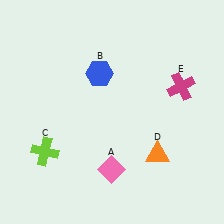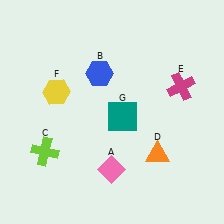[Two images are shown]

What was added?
A yellow hexagon (F), a teal square (G) were added in Image 2.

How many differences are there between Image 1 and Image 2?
There are 2 differences between the two images.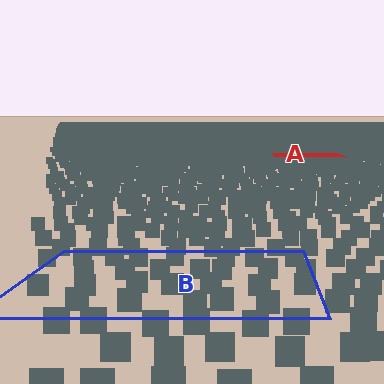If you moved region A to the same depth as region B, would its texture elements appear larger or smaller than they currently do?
They would appear larger. At a closer depth, the same texture elements are projected at a bigger on-screen size.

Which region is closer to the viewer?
Region B is closer. The texture elements there are larger and more spread out.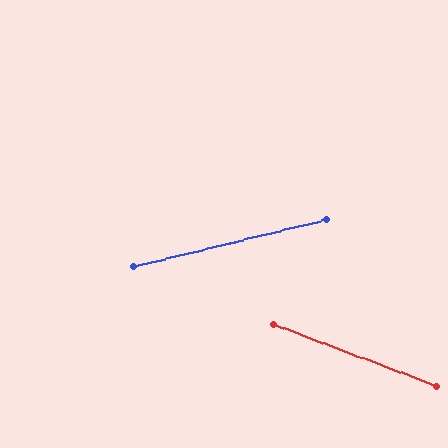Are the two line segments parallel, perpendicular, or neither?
Neither parallel nor perpendicular — they differ by about 35°.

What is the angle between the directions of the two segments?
Approximately 35 degrees.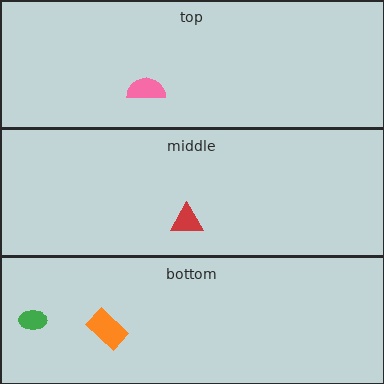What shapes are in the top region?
The pink semicircle.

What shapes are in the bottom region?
The orange rectangle, the green ellipse.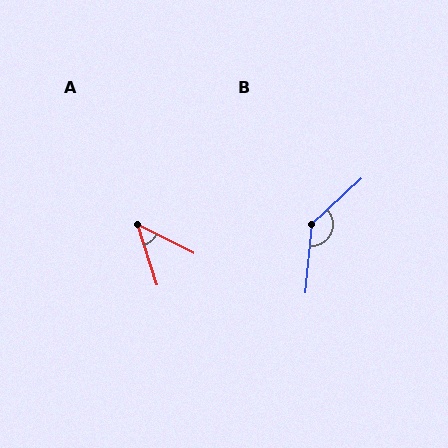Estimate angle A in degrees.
Approximately 45 degrees.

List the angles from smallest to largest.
A (45°), B (138°).